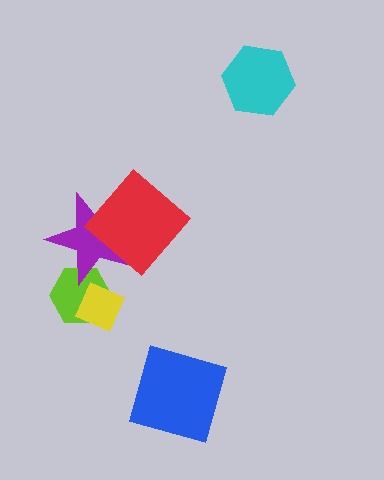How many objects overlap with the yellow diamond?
1 object overlaps with the yellow diamond.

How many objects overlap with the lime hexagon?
2 objects overlap with the lime hexagon.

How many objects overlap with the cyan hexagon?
0 objects overlap with the cyan hexagon.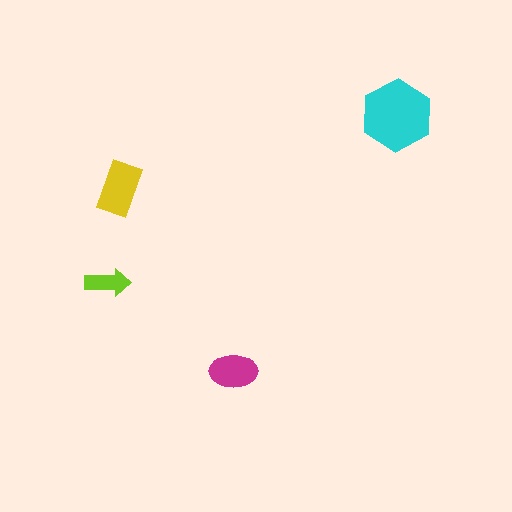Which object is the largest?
The cyan hexagon.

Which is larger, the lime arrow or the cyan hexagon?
The cyan hexagon.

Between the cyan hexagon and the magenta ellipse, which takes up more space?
The cyan hexagon.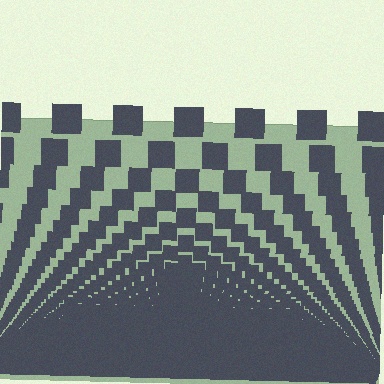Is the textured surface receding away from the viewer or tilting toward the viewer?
The surface appears to tilt toward the viewer. Texture elements get larger and sparser toward the top.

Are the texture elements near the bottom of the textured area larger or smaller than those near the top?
Smaller. The gradient is inverted — elements near the bottom are smaller and denser.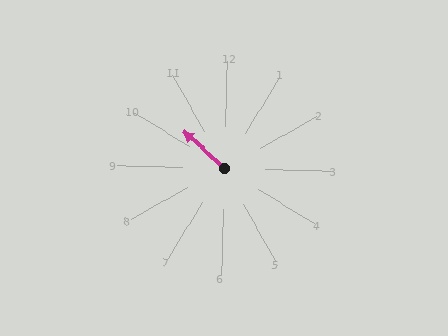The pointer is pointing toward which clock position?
Roughly 10 o'clock.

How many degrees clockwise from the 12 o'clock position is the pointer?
Approximately 310 degrees.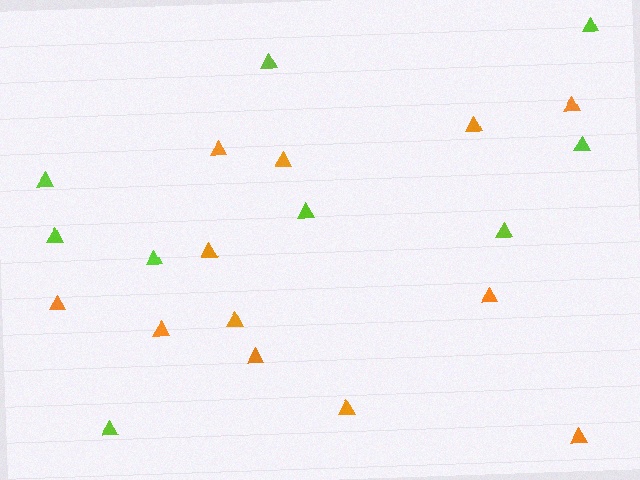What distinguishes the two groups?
There are 2 groups: one group of orange triangles (12) and one group of lime triangles (9).